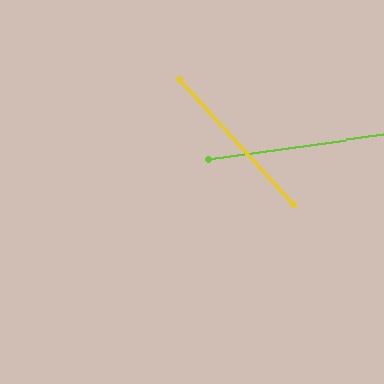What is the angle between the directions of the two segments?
Approximately 55 degrees.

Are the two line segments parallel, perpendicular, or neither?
Neither parallel nor perpendicular — they differ by about 55°.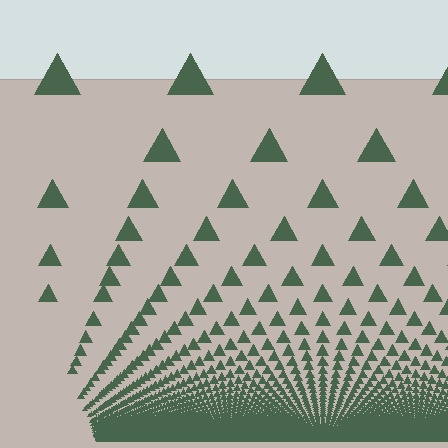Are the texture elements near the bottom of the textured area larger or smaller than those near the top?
Smaller. The gradient is inverted — elements near the bottom are smaller and denser.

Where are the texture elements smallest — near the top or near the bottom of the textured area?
Near the bottom.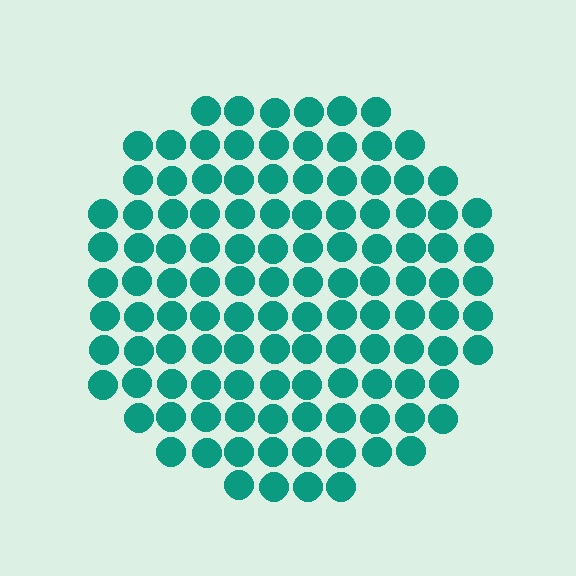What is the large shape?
The large shape is a circle.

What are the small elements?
The small elements are circles.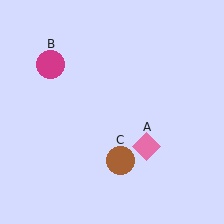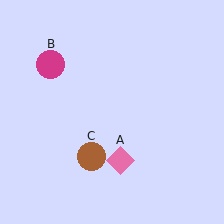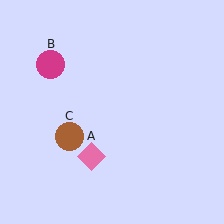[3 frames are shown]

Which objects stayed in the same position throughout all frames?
Magenta circle (object B) remained stationary.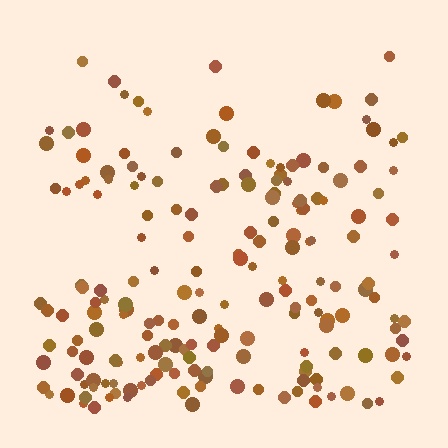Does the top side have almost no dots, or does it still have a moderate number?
Still a moderate number, just noticeably fewer than the bottom.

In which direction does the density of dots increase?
From top to bottom, with the bottom side densest.